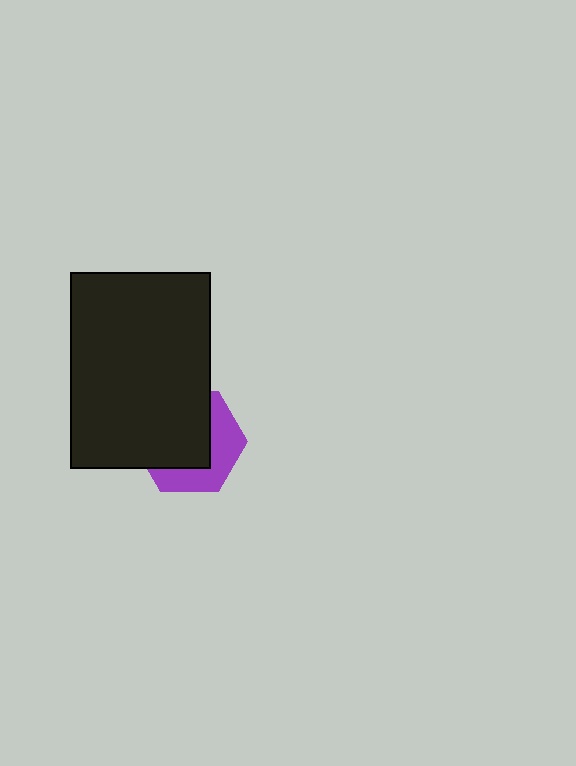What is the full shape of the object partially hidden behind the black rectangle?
The partially hidden object is a purple hexagon.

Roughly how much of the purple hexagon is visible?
A small part of it is visible (roughly 40%).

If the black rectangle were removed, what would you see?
You would see the complete purple hexagon.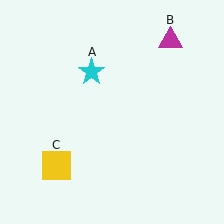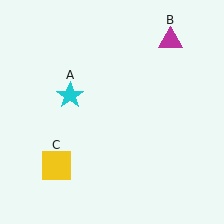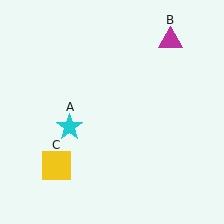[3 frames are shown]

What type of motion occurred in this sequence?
The cyan star (object A) rotated counterclockwise around the center of the scene.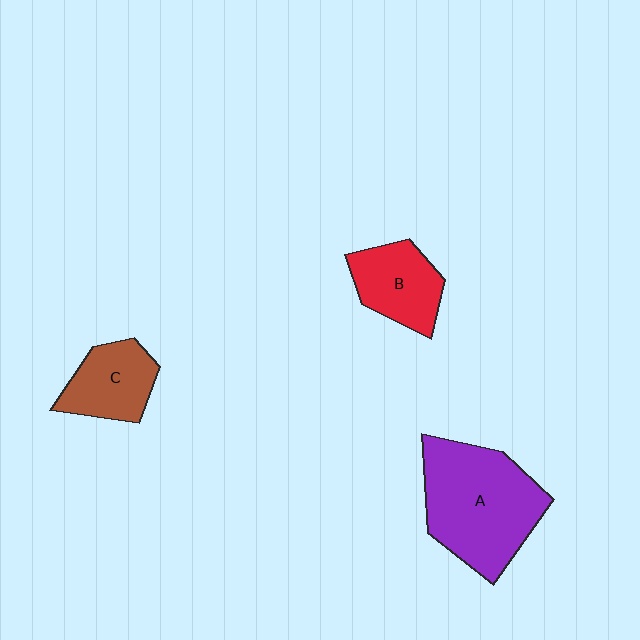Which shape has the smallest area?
Shape C (brown).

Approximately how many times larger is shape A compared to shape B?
Approximately 2.0 times.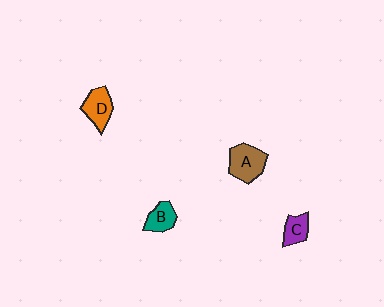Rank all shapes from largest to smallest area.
From largest to smallest: A (brown), D (orange), B (teal), C (purple).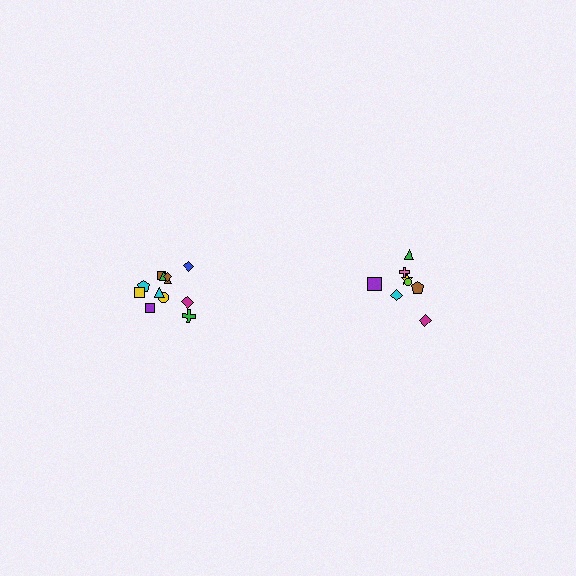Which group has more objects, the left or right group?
The left group.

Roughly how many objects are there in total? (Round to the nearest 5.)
Roughly 20 objects in total.